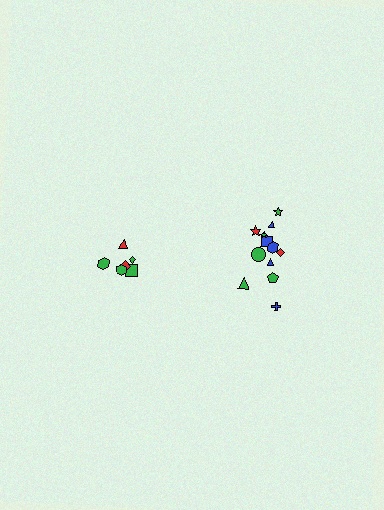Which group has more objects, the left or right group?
The right group.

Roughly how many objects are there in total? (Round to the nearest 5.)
Roughly 20 objects in total.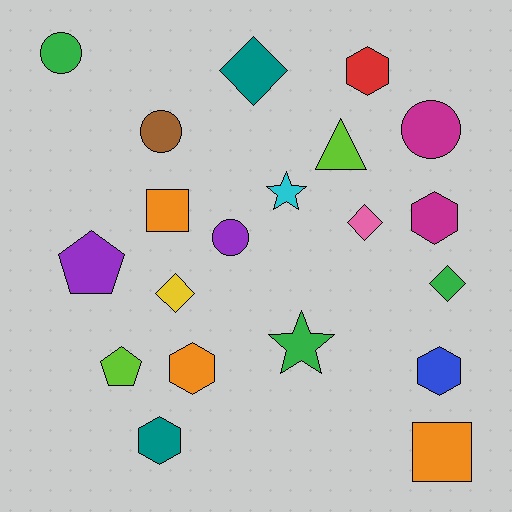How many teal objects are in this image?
There are 2 teal objects.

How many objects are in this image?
There are 20 objects.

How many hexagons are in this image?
There are 5 hexagons.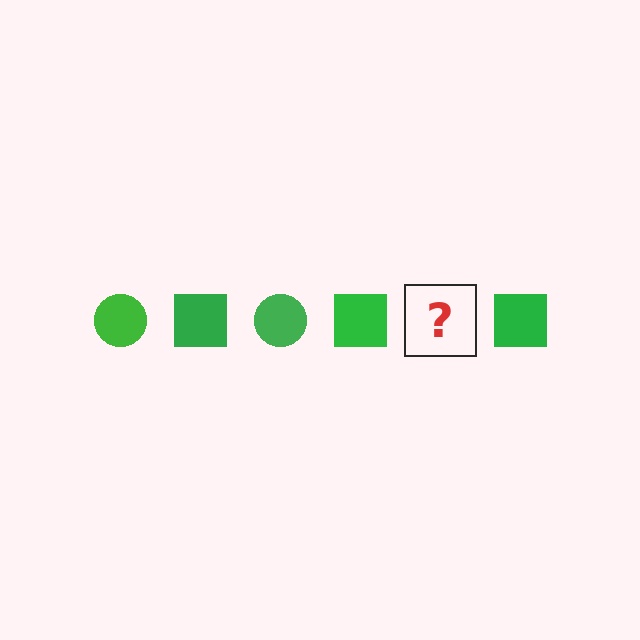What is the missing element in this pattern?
The missing element is a green circle.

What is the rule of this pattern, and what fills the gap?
The rule is that the pattern cycles through circle, square shapes in green. The gap should be filled with a green circle.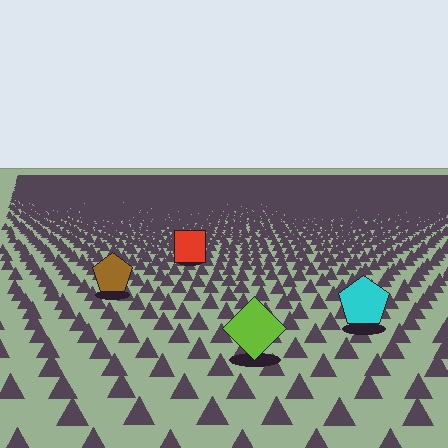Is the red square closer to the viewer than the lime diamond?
No. The lime diamond is closer — you can tell from the texture gradient: the ground texture is coarser near it.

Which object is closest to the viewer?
The lime diamond is closest. The texture marks near it are larger and more spread out.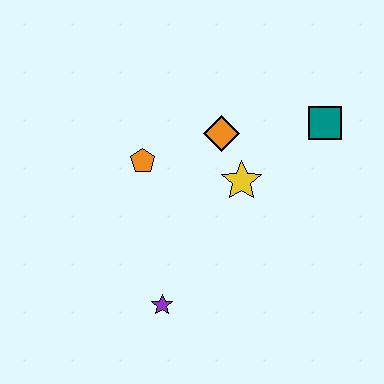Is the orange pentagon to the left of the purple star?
Yes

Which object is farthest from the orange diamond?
The purple star is farthest from the orange diamond.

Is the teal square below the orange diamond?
No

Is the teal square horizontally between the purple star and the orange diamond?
No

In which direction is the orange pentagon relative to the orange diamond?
The orange pentagon is to the left of the orange diamond.